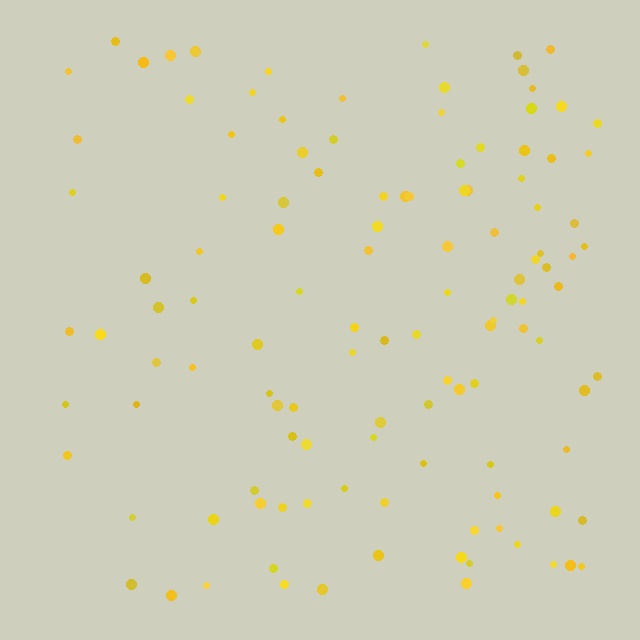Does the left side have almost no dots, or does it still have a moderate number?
Still a moderate number, just noticeably fewer than the right.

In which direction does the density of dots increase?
From left to right, with the right side densest.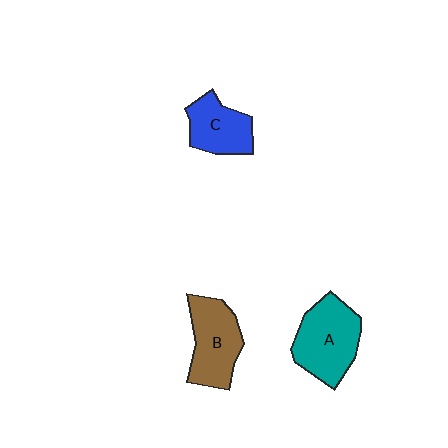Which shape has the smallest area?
Shape C (blue).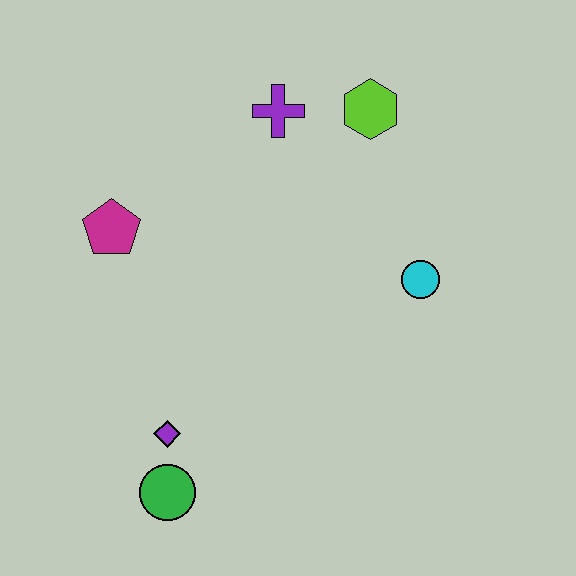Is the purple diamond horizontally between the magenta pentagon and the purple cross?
Yes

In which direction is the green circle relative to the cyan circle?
The green circle is to the left of the cyan circle.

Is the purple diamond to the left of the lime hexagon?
Yes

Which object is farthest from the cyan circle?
The green circle is farthest from the cyan circle.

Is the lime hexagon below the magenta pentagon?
No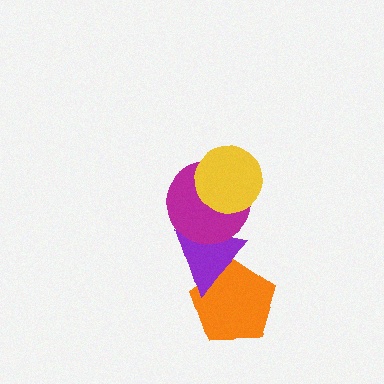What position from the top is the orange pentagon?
The orange pentagon is 4th from the top.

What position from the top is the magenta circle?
The magenta circle is 2nd from the top.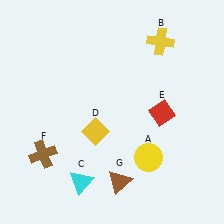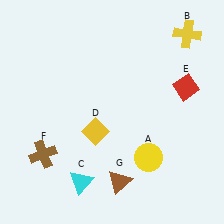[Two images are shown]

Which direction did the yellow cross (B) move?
The yellow cross (B) moved right.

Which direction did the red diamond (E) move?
The red diamond (E) moved up.